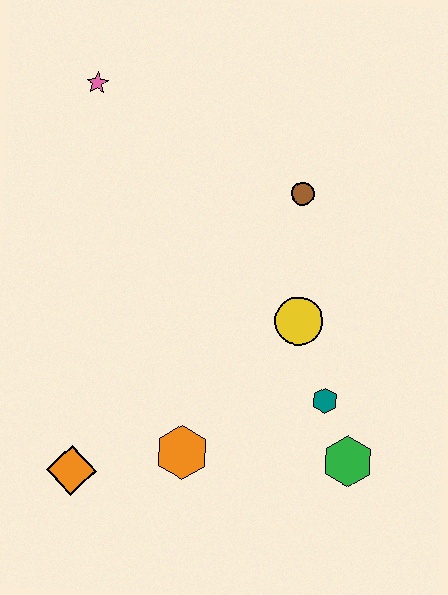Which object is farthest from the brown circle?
The orange diamond is farthest from the brown circle.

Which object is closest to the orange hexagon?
The orange diamond is closest to the orange hexagon.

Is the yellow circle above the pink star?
No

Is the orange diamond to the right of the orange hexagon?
No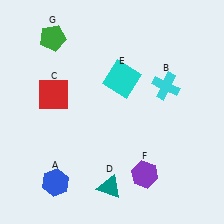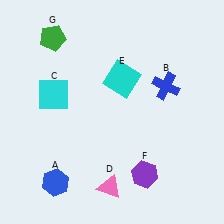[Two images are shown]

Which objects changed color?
B changed from cyan to blue. C changed from red to cyan. D changed from teal to pink.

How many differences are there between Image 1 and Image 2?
There are 3 differences between the two images.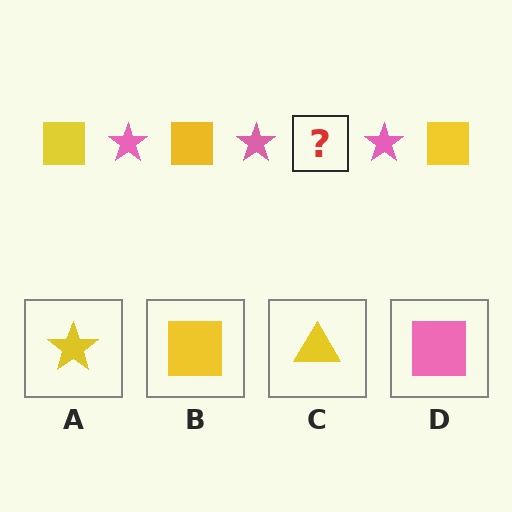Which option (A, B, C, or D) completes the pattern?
B.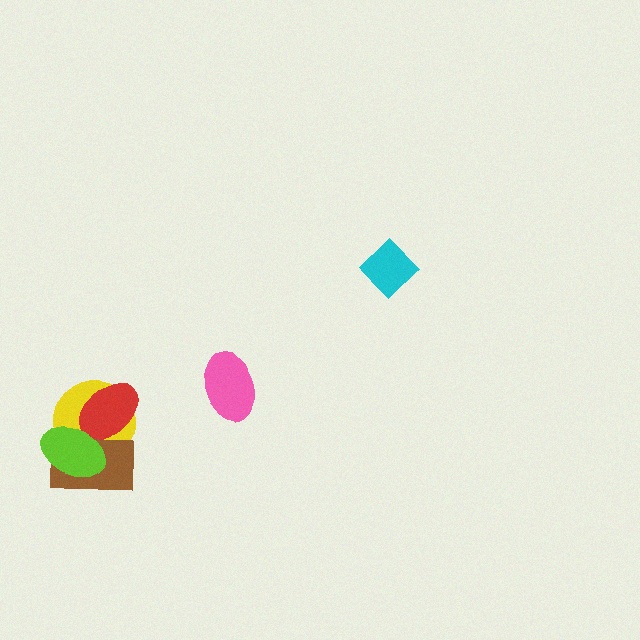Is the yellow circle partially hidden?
Yes, it is partially covered by another shape.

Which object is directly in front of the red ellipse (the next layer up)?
The brown rectangle is directly in front of the red ellipse.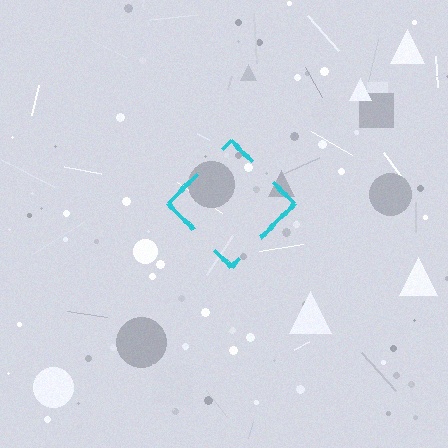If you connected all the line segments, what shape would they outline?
They would outline a diamond.